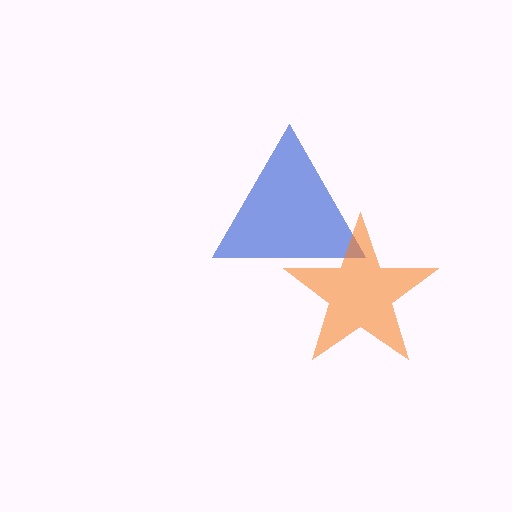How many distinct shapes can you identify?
There are 2 distinct shapes: a blue triangle, an orange star.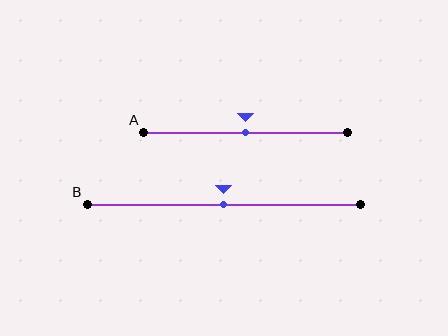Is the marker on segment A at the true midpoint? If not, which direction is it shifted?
Yes, the marker on segment A is at the true midpoint.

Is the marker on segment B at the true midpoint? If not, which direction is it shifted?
Yes, the marker on segment B is at the true midpoint.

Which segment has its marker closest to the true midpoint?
Segment A has its marker closest to the true midpoint.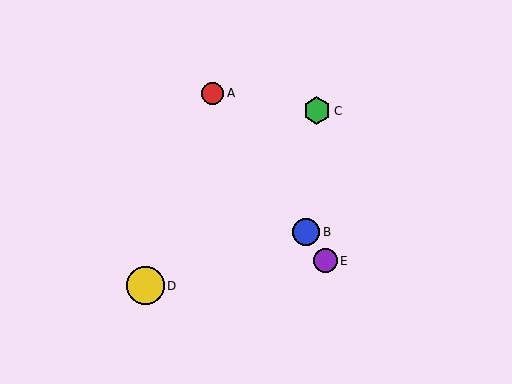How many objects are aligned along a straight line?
3 objects (A, B, E) are aligned along a straight line.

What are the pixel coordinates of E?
Object E is at (325, 261).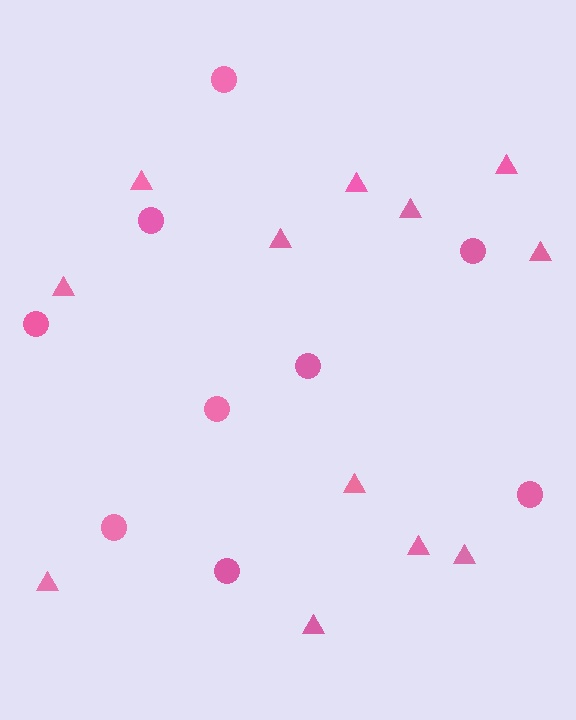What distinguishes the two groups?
There are 2 groups: one group of circles (9) and one group of triangles (12).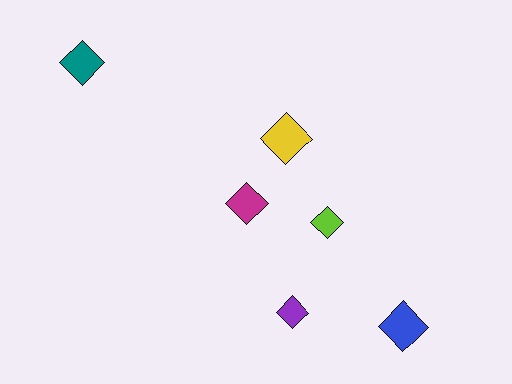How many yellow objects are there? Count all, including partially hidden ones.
There is 1 yellow object.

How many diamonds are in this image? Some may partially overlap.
There are 6 diamonds.